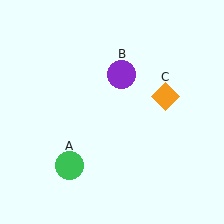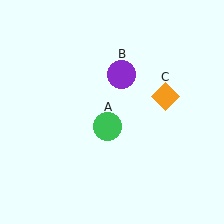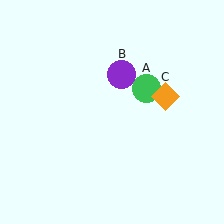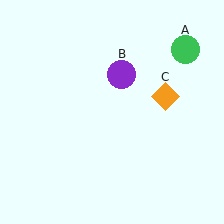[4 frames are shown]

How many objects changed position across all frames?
1 object changed position: green circle (object A).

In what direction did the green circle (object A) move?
The green circle (object A) moved up and to the right.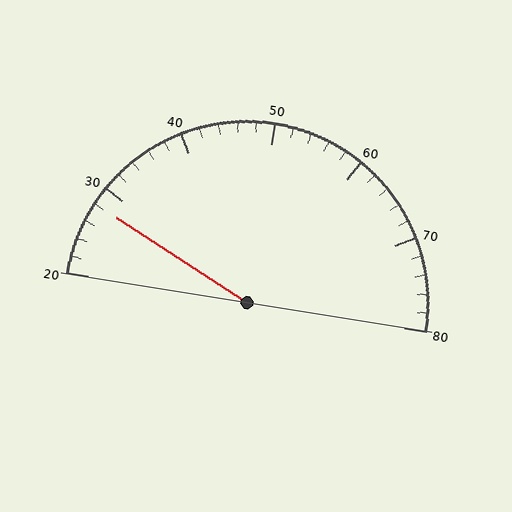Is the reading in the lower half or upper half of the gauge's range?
The reading is in the lower half of the range (20 to 80).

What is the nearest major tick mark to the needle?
The nearest major tick mark is 30.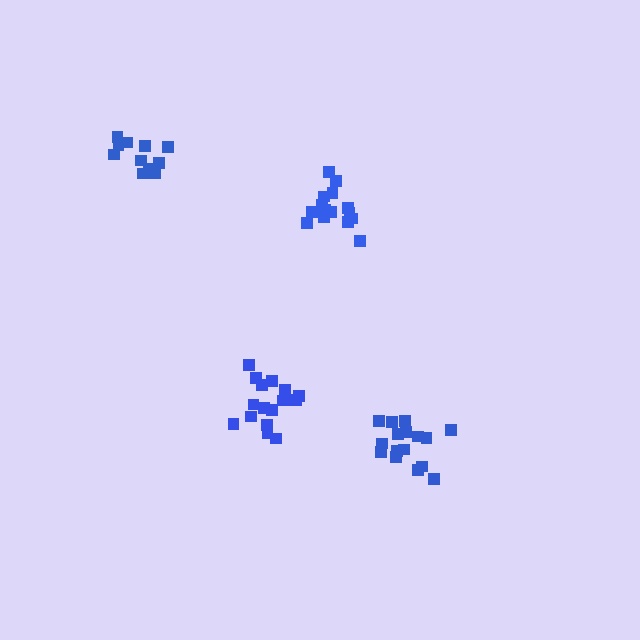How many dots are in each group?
Group 1: 15 dots, Group 2: 16 dots, Group 3: 17 dots, Group 4: 11 dots (59 total).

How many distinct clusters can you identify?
There are 4 distinct clusters.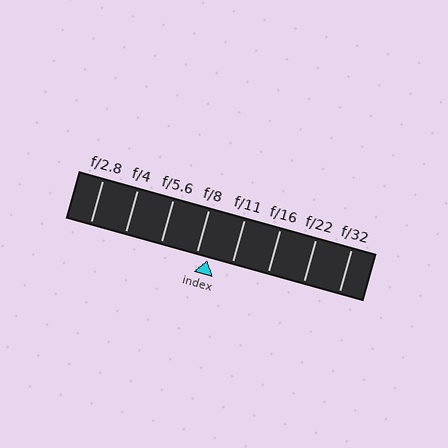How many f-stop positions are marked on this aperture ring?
There are 8 f-stop positions marked.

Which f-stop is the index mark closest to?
The index mark is closest to f/8.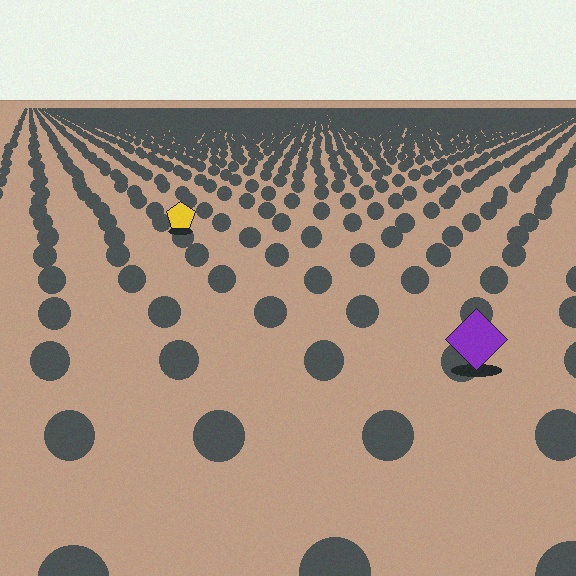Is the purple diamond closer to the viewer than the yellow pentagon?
Yes. The purple diamond is closer — you can tell from the texture gradient: the ground texture is coarser near it.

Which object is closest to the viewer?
The purple diamond is closest. The texture marks near it are larger and more spread out.